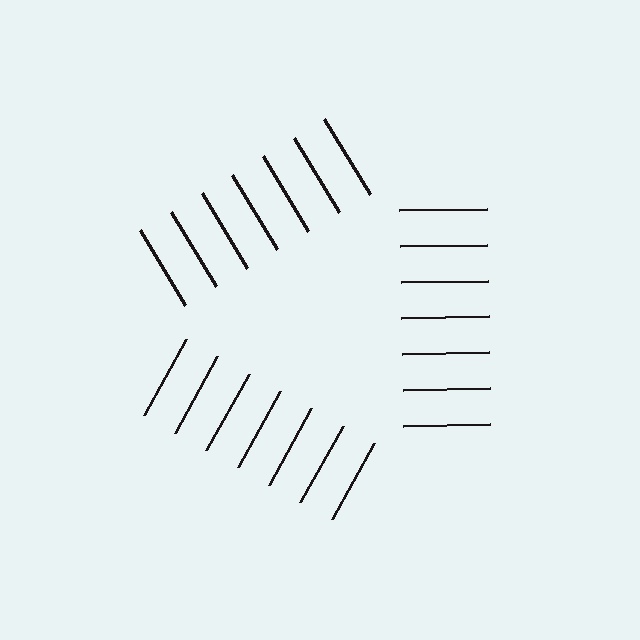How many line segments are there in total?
21 — 7 along each of the 3 edges.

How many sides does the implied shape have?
3 sides — the line-ends trace a triangle.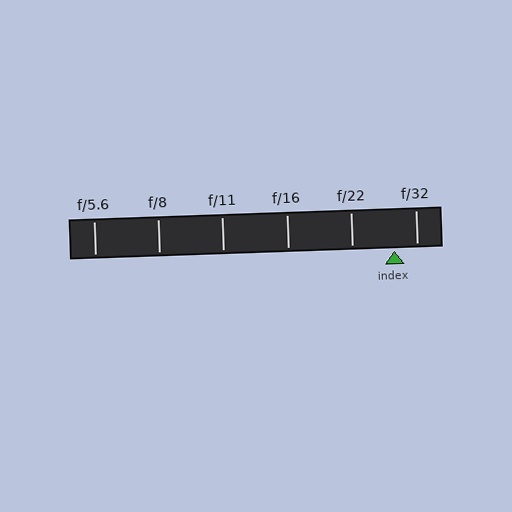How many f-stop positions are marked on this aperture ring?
There are 6 f-stop positions marked.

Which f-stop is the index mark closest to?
The index mark is closest to f/32.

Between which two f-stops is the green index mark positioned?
The index mark is between f/22 and f/32.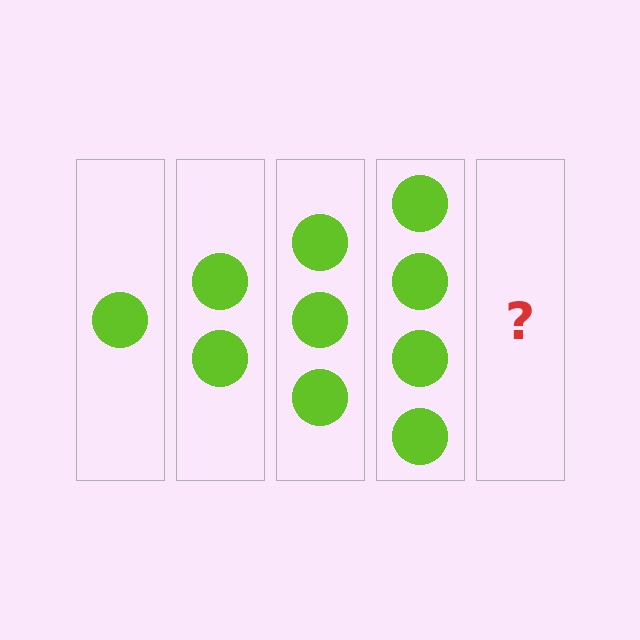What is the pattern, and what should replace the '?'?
The pattern is that each step adds one more circle. The '?' should be 5 circles.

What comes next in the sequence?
The next element should be 5 circles.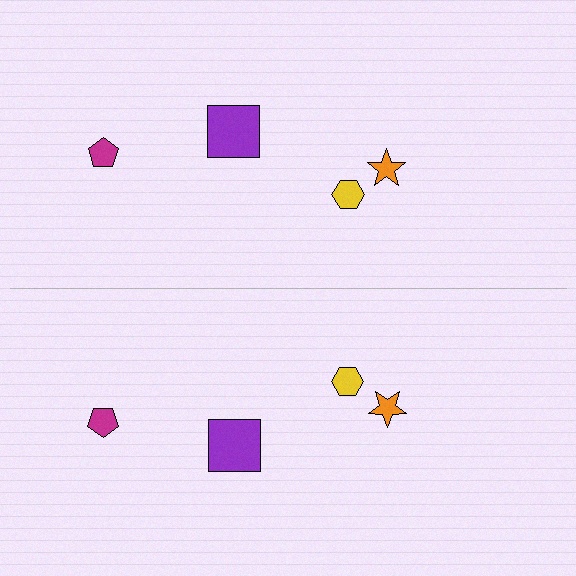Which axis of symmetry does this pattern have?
The pattern has a horizontal axis of symmetry running through the center of the image.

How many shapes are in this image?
There are 8 shapes in this image.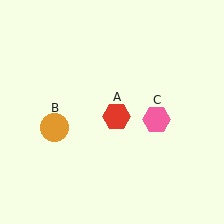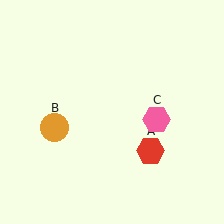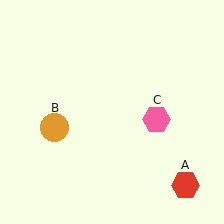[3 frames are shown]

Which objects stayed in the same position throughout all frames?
Orange circle (object B) and pink hexagon (object C) remained stationary.